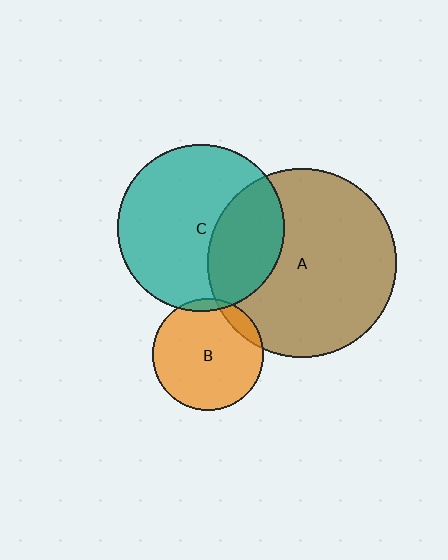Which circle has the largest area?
Circle A (brown).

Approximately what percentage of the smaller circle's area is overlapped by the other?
Approximately 30%.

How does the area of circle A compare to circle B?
Approximately 2.9 times.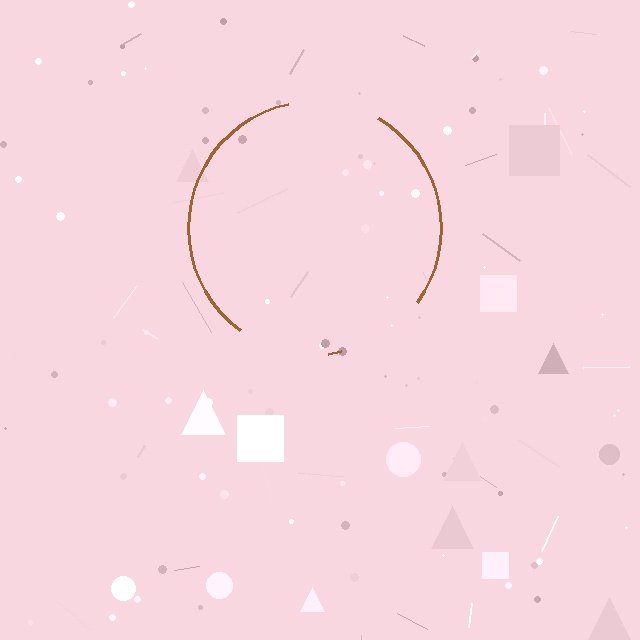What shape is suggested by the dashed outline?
The dashed outline suggests a circle.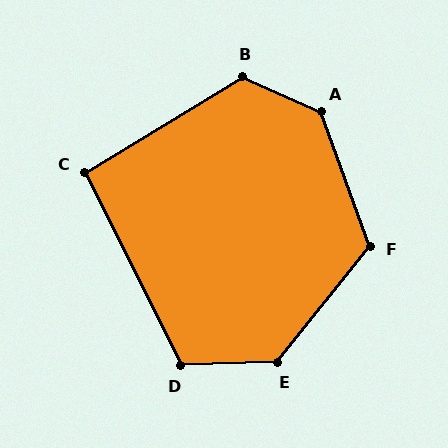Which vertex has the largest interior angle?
A, at approximately 134 degrees.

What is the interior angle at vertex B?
Approximately 125 degrees (obtuse).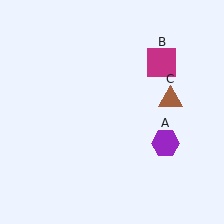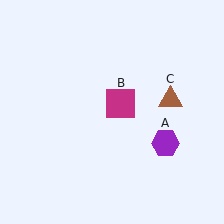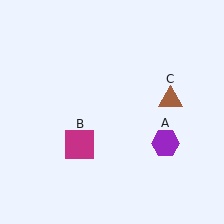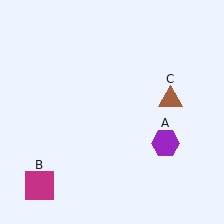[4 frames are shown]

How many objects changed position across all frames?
1 object changed position: magenta square (object B).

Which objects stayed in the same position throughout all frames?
Purple hexagon (object A) and brown triangle (object C) remained stationary.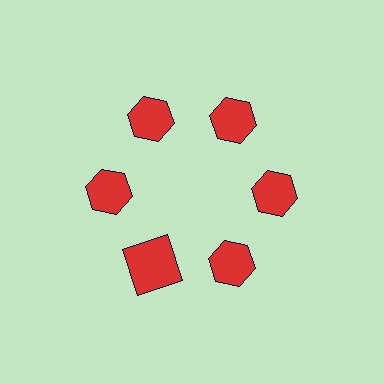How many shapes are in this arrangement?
There are 6 shapes arranged in a ring pattern.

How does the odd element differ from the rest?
It has a different shape: square instead of hexagon.